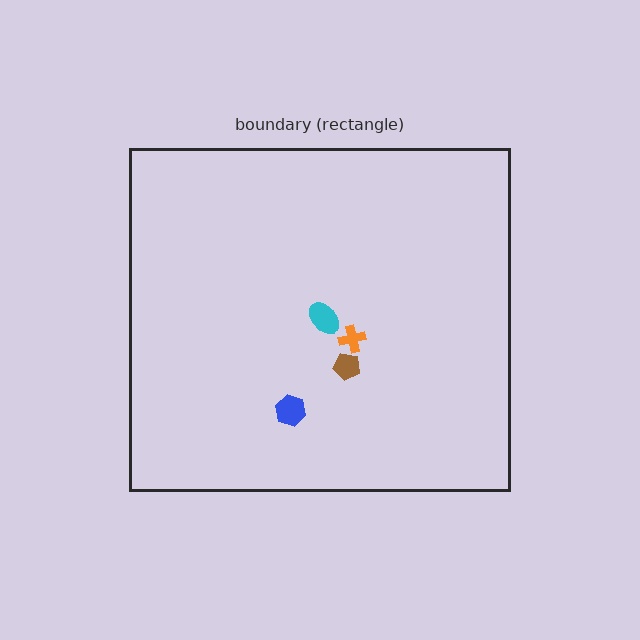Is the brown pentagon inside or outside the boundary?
Inside.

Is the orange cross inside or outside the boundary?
Inside.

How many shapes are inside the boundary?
4 inside, 0 outside.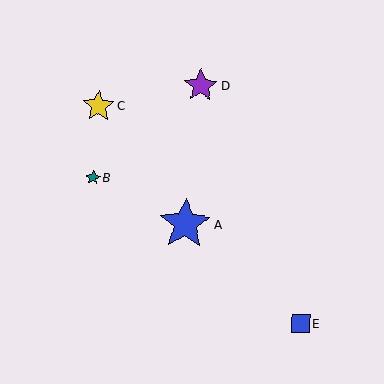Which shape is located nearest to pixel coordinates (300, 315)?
The blue square (labeled E) at (301, 323) is nearest to that location.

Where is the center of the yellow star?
The center of the yellow star is at (99, 106).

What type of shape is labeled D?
Shape D is a purple star.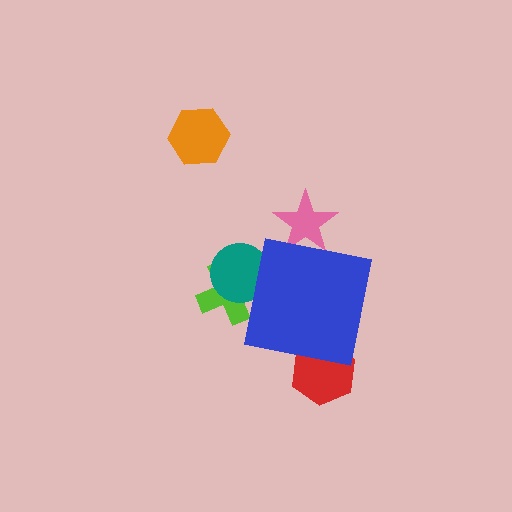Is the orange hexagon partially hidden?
No, the orange hexagon is fully visible.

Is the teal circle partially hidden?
Yes, the teal circle is partially hidden behind the blue square.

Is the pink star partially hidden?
Yes, the pink star is partially hidden behind the blue square.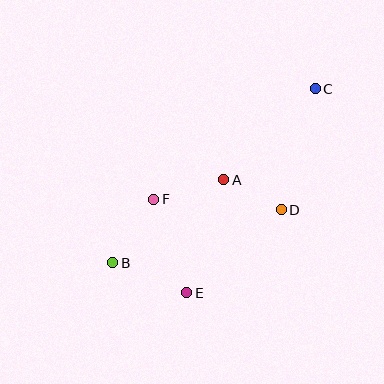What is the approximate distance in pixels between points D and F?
The distance between D and F is approximately 128 pixels.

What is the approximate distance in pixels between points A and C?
The distance between A and C is approximately 129 pixels.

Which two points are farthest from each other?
Points B and C are farthest from each other.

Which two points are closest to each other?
Points A and D are closest to each other.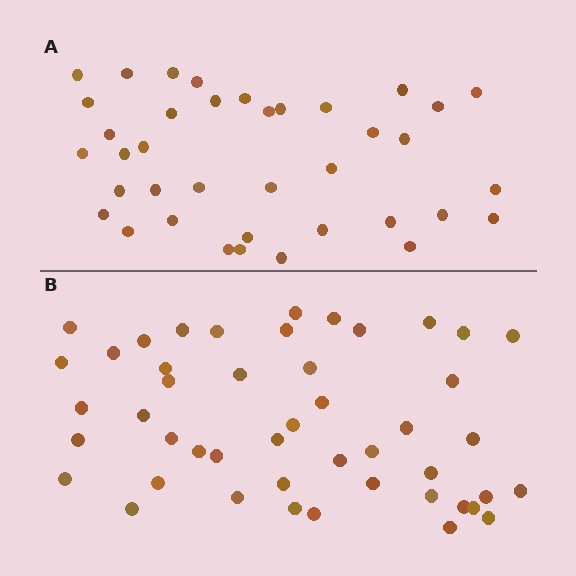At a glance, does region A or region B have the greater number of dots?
Region B (the bottom region) has more dots.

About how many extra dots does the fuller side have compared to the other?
Region B has roughly 8 or so more dots than region A.